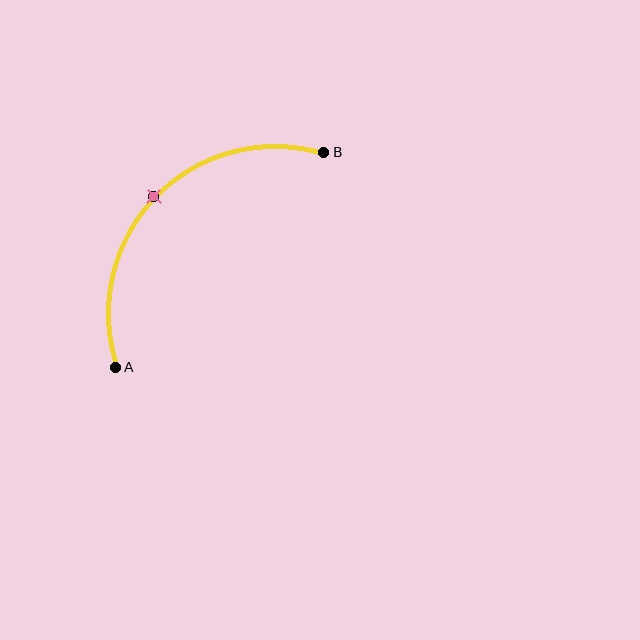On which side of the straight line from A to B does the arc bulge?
The arc bulges above and to the left of the straight line connecting A and B.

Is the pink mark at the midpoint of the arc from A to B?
Yes. The pink mark lies on the arc at equal arc-length from both A and B — it is the arc midpoint.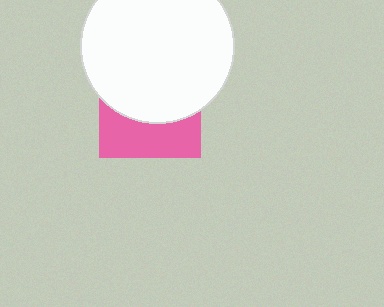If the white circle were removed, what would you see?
You would see the complete pink square.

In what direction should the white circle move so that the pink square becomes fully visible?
The white circle should move up. That is the shortest direction to clear the overlap and leave the pink square fully visible.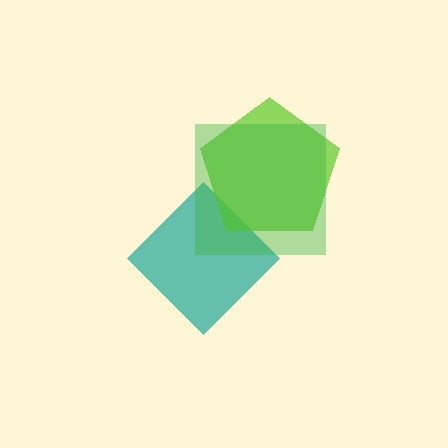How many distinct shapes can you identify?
There are 3 distinct shapes: a teal diamond, a lime pentagon, a green square.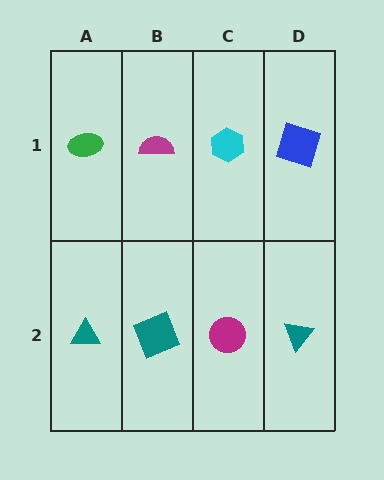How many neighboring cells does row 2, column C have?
3.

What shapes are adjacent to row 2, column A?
A green ellipse (row 1, column A), a teal square (row 2, column B).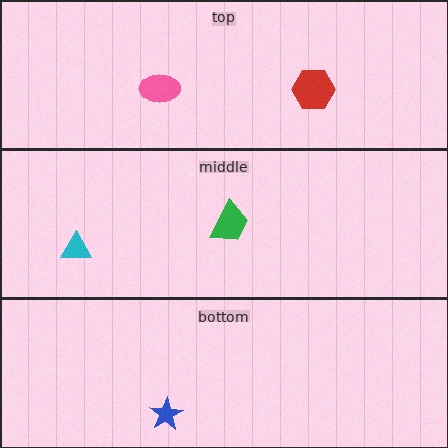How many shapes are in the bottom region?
1.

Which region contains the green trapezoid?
The middle region.